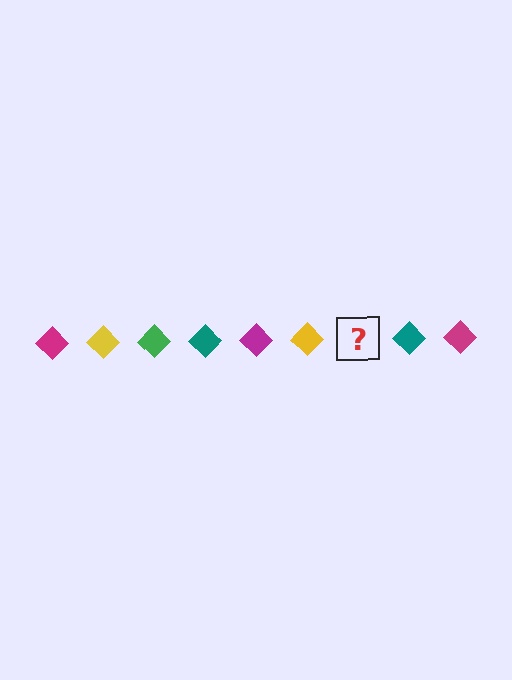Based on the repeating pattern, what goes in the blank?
The blank should be a green diamond.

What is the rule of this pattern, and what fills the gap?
The rule is that the pattern cycles through magenta, yellow, green, teal diamonds. The gap should be filled with a green diamond.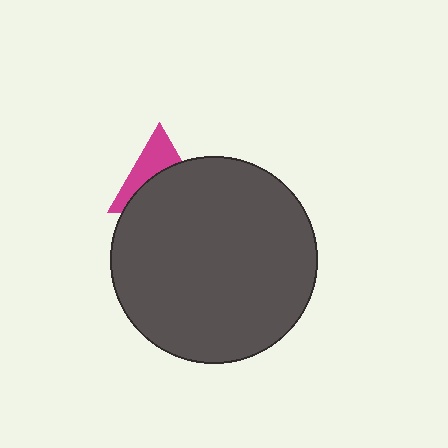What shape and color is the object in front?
The object in front is a dark gray circle.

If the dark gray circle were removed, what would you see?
You would see the complete magenta triangle.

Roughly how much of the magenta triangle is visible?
A small part of it is visible (roughly 42%).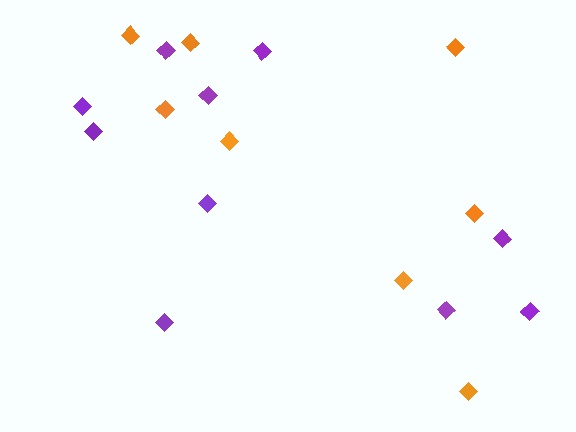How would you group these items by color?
There are 2 groups: one group of purple diamonds (10) and one group of orange diamonds (8).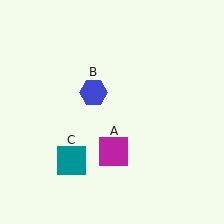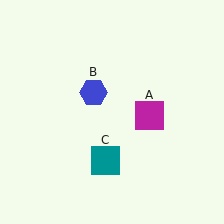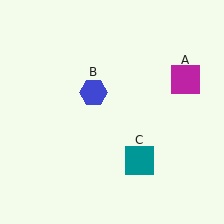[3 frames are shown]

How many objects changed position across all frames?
2 objects changed position: magenta square (object A), teal square (object C).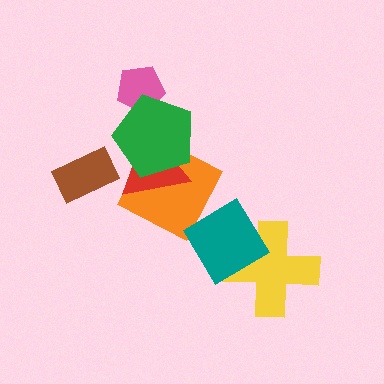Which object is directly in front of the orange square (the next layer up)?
The red triangle is directly in front of the orange square.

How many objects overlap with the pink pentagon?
1 object overlaps with the pink pentagon.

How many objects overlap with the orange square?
2 objects overlap with the orange square.